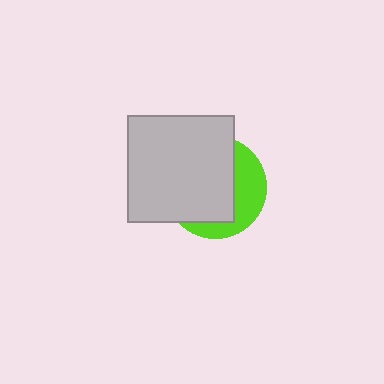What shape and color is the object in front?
The object in front is a light gray square.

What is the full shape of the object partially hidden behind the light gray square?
The partially hidden object is a lime circle.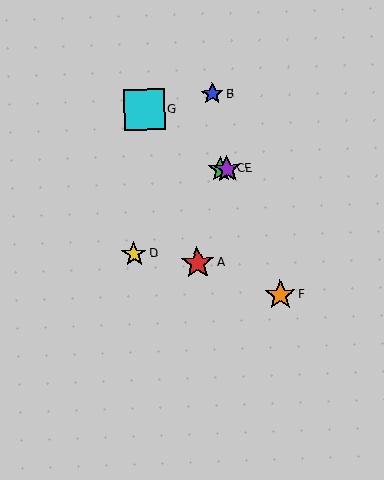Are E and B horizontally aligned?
No, E is at y≈169 and B is at y≈94.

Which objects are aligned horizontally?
Objects C, E are aligned horizontally.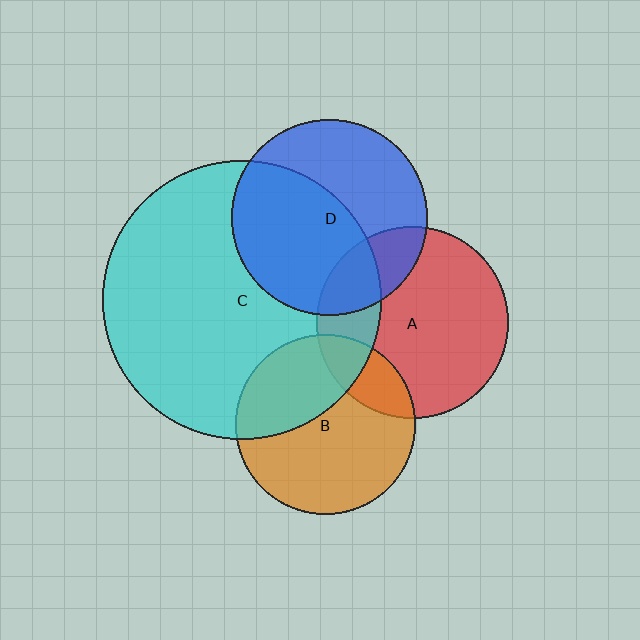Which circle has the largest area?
Circle C (cyan).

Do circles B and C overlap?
Yes.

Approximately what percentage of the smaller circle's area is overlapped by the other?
Approximately 35%.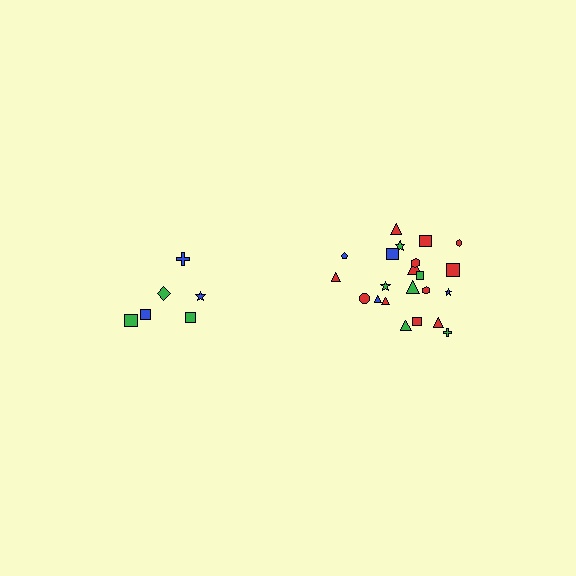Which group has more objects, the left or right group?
The right group.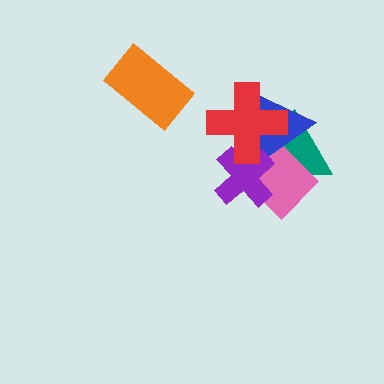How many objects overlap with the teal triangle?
4 objects overlap with the teal triangle.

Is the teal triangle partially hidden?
Yes, it is partially covered by another shape.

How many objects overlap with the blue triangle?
4 objects overlap with the blue triangle.